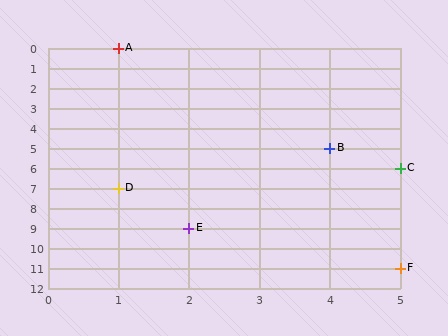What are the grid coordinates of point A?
Point A is at grid coordinates (1, 0).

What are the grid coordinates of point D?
Point D is at grid coordinates (1, 7).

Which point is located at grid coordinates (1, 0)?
Point A is at (1, 0).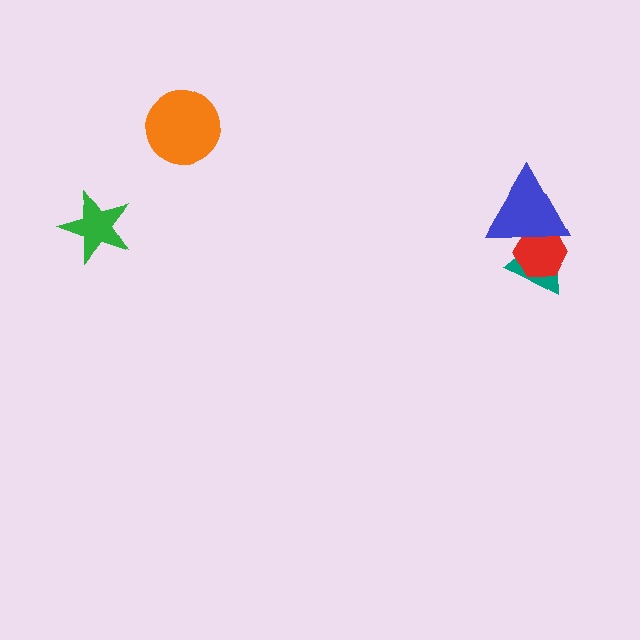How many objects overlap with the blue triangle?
2 objects overlap with the blue triangle.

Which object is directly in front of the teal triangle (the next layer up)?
The red hexagon is directly in front of the teal triangle.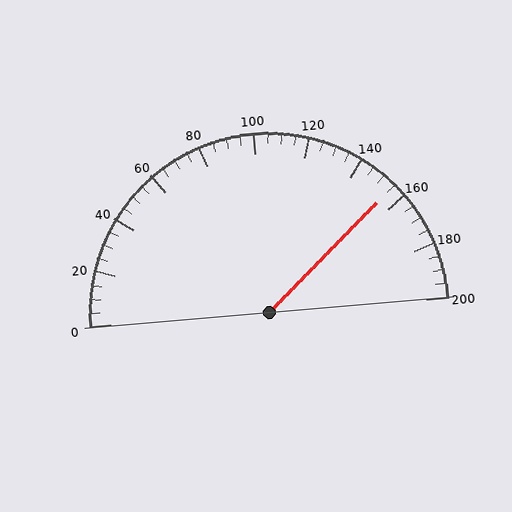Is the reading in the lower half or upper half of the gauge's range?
The reading is in the upper half of the range (0 to 200).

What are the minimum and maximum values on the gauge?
The gauge ranges from 0 to 200.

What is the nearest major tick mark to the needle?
The nearest major tick mark is 160.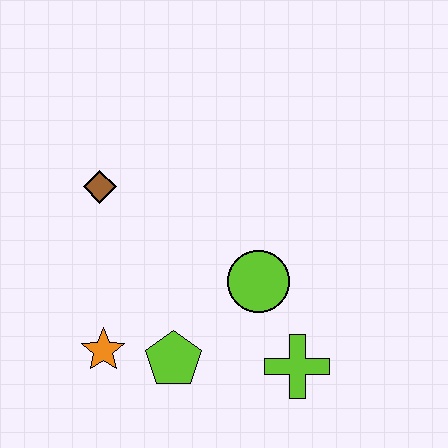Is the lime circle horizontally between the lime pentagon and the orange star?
No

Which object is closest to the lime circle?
The lime cross is closest to the lime circle.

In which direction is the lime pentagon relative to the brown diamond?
The lime pentagon is below the brown diamond.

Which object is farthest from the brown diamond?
The lime cross is farthest from the brown diamond.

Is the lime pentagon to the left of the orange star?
No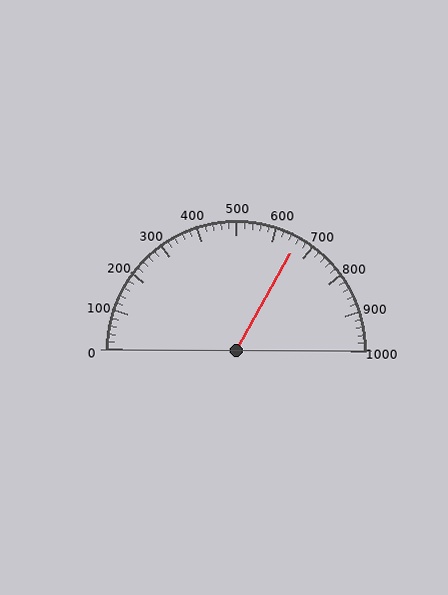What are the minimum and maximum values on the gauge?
The gauge ranges from 0 to 1000.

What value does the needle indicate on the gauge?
The needle indicates approximately 660.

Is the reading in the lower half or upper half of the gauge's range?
The reading is in the upper half of the range (0 to 1000).